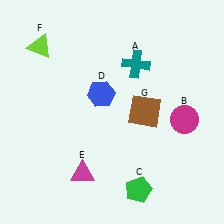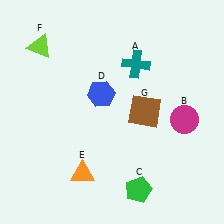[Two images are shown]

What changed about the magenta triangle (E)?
In Image 1, E is magenta. In Image 2, it changed to orange.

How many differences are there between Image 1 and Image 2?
There is 1 difference between the two images.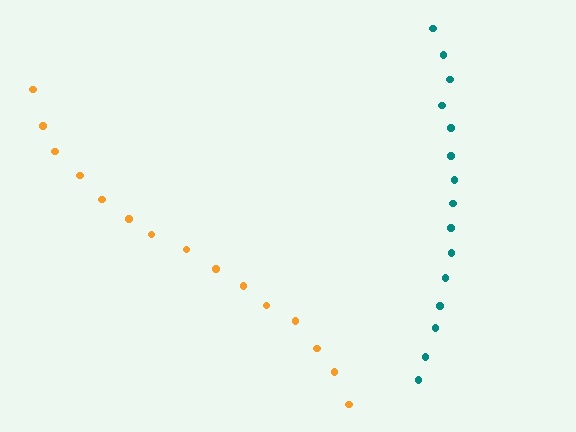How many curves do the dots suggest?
There are 2 distinct paths.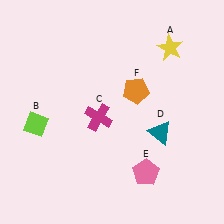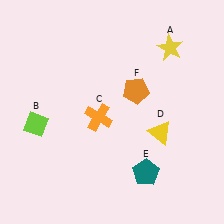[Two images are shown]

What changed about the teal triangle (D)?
In Image 1, D is teal. In Image 2, it changed to yellow.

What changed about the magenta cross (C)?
In Image 1, C is magenta. In Image 2, it changed to orange.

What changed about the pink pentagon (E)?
In Image 1, E is pink. In Image 2, it changed to teal.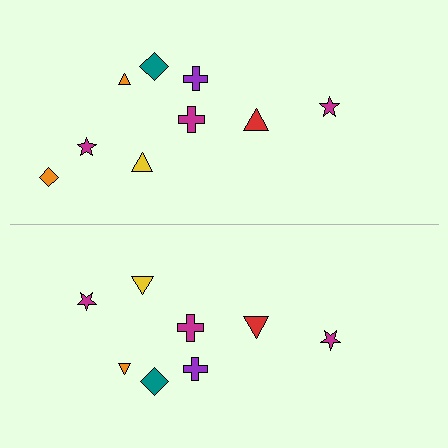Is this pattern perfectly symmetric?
No, the pattern is not perfectly symmetric. A orange diamond is missing from the bottom side.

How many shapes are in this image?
There are 17 shapes in this image.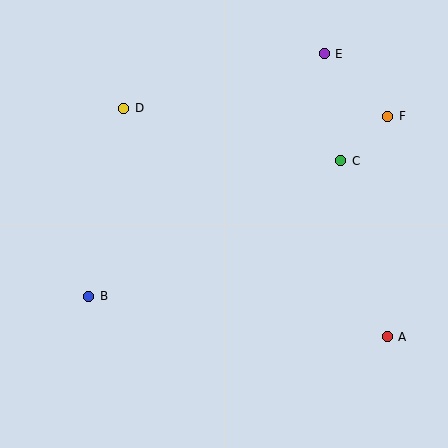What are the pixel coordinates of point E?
Point E is at (324, 54).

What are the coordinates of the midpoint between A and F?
The midpoint between A and F is at (387, 226).